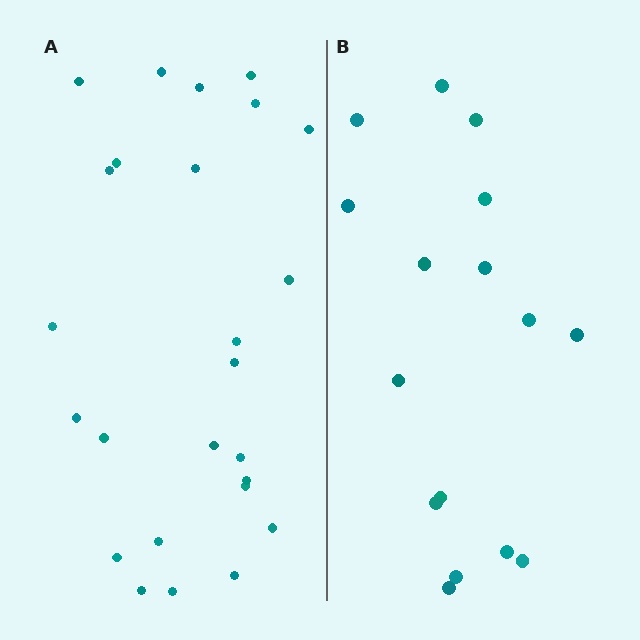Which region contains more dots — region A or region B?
Region A (the left region) has more dots.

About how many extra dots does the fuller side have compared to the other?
Region A has roughly 8 or so more dots than region B.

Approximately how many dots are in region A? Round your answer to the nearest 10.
About 20 dots. (The exact count is 25, which rounds to 20.)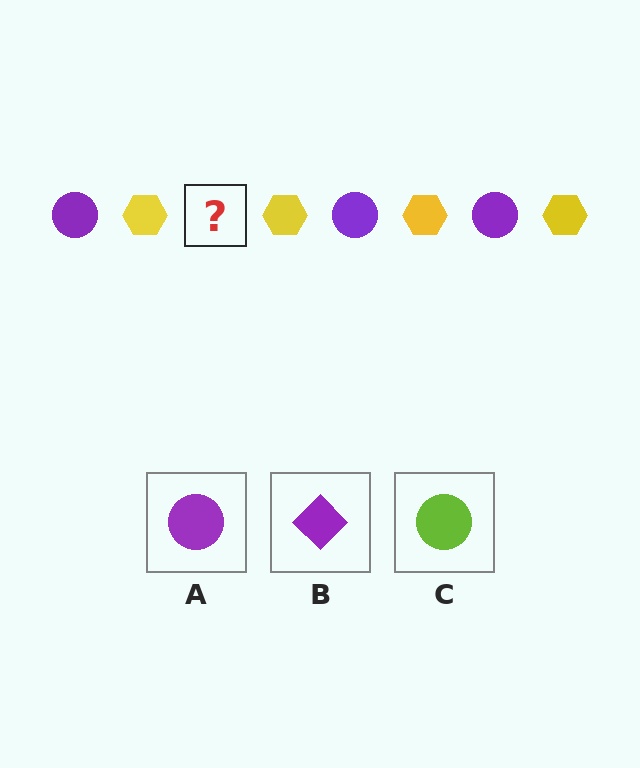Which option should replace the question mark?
Option A.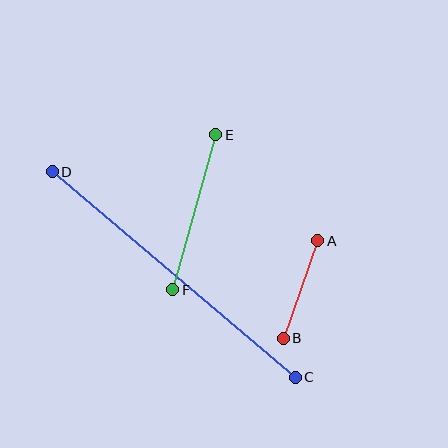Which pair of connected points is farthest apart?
Points C and D are farthest apart.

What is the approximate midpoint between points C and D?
The midpoint is at approximately (174, 275) pixels.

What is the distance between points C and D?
The distance is approximately 318 pixels.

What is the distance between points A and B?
The distance is approximately 103 pixels.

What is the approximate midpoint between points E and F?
The midpoint is at approximately (194, 212) pixels.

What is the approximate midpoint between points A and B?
The midpoint is at approximately (300, 289) pixels.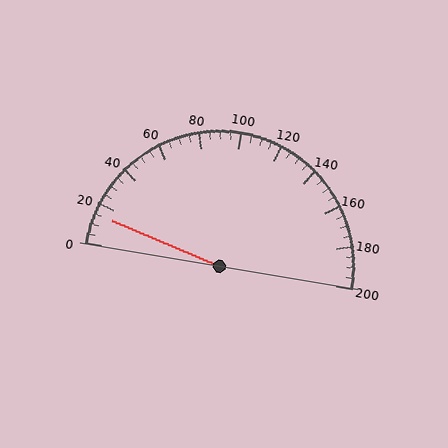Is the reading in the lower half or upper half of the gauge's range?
The reading is in the lower half of the range (0 to 200).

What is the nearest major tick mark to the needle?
The nearest major tick mark is 20.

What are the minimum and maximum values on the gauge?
The gauge ranges from 0 to 200.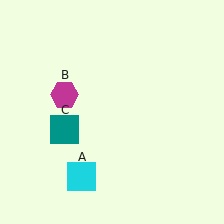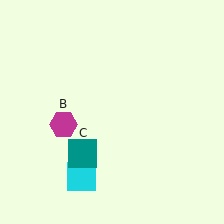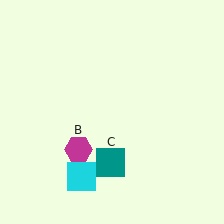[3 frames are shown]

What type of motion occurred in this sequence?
The magenta hexagon (object B), teal square (object C) rotated counterclockwise around the center of the scene.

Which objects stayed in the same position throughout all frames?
Cyan square (object A) remained stationary.